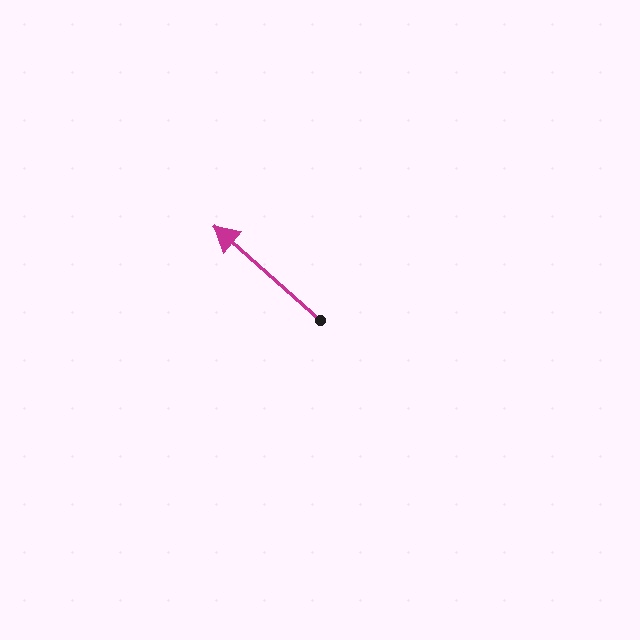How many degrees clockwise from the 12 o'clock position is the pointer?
Approximately 311 degrees.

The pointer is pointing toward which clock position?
Roughly 10 o'clock.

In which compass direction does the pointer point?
Northwest.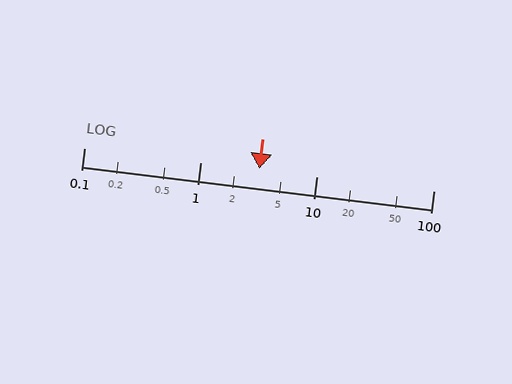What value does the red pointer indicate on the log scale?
The pointer indicates approximately 3.2.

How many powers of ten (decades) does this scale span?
The scale spans 3 decades, from 0.1 to 100.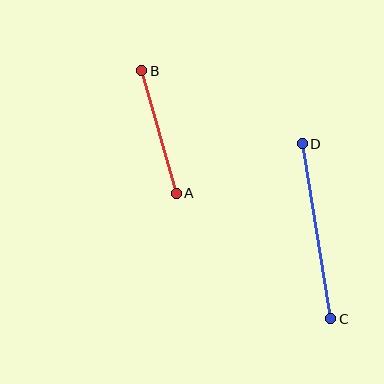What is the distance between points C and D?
The distance is approximately 178 pixels.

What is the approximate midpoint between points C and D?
The midpoint is at approximately (317, 231) pixels.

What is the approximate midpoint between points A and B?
The midpoint is at approximately (159, 132) pixels.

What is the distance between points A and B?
The distance is approximately 127 pixels.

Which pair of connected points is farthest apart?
Points C and D are farthest apart.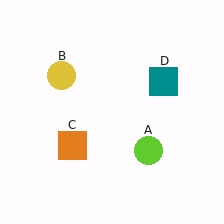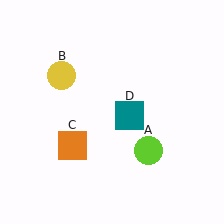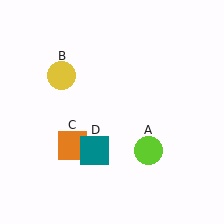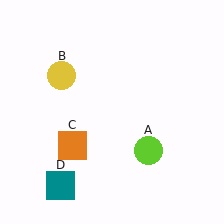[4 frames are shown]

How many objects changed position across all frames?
1 object changed position: teal square (object D).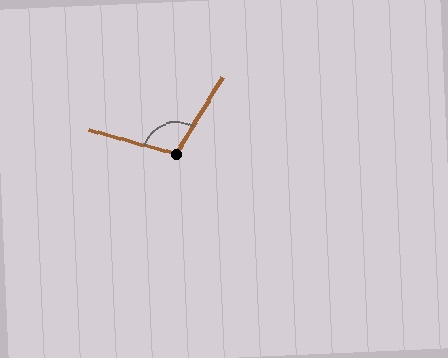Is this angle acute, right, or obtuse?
It is obtuse.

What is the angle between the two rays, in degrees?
Approximately 106 degrees.